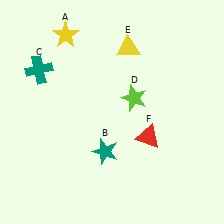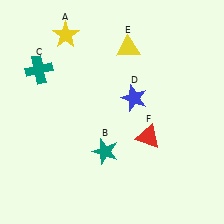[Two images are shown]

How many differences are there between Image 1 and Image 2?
There is 1 difference between the two images.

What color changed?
The star (D) changed from lime in Image 1 to blue in Image 2.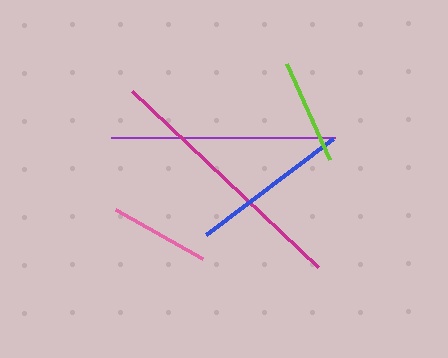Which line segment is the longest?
The magenta line is the longest at approximately 257 pixels.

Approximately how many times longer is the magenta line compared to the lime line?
The magenta line is approximately 2.4 times the length of the lime line.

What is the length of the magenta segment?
The magenta segment is approximately 257 pixels long.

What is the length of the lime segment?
The lime segment is approximately 106 pixels long.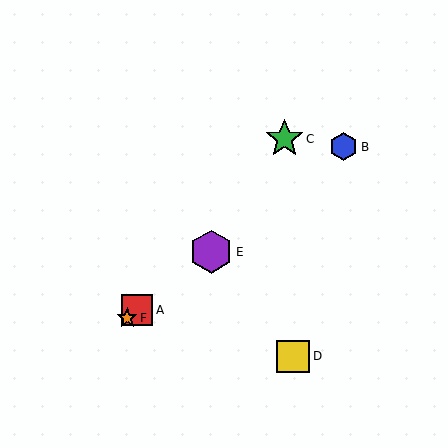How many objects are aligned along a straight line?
4 objects (A, B, E, F) are aligned along a straight line.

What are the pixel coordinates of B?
Object B is at (344, 147).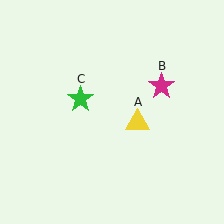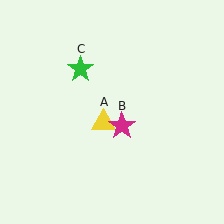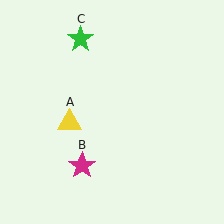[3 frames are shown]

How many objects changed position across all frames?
3 objects changed position: yellow triangle (object A), magenta star (object B), green star (object C).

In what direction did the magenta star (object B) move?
The magenta star (object B) moved down and to the left.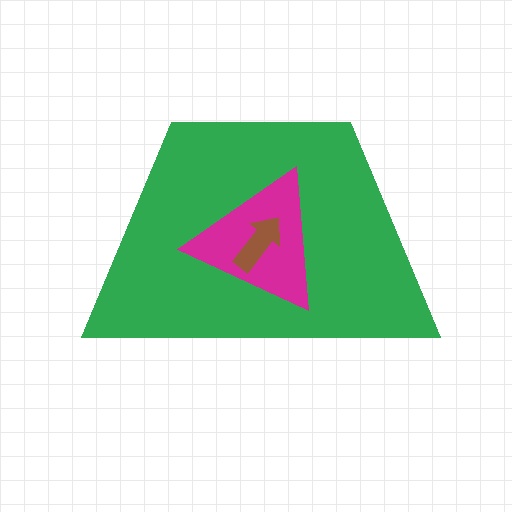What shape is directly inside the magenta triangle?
The brown arrow.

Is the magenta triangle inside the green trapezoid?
Yes.